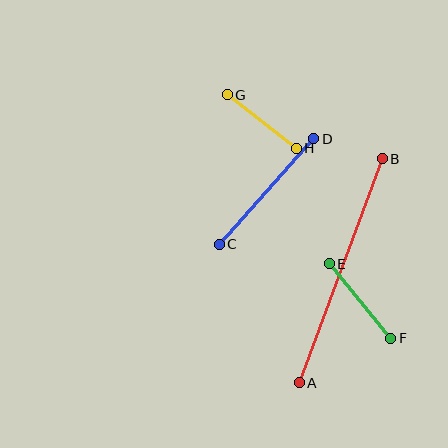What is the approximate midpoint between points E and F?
The midpoint is at approximately (360, 301) pixels.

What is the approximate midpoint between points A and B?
The midpoint is at approximately (341, 271) pixels.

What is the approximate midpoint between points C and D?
The midpoint is at approximately (266, 191) pixels.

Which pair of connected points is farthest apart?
Points A and B are farthest apart.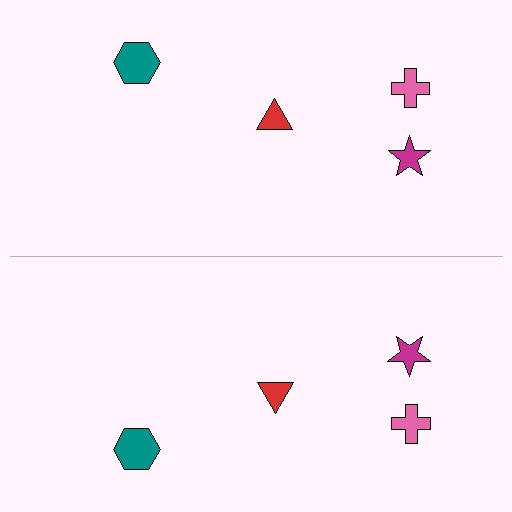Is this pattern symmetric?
Yes, this pattern has bilateral (reflection) symmetry.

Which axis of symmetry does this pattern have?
The pattern has a horizontal axis of symmetry running through the center of the image.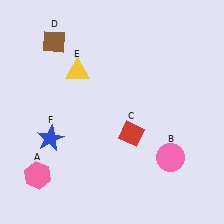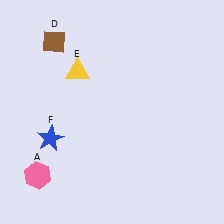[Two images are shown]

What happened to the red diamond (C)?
The red diamond (C) was removed in Image 2. It was in the bottom-right area of Image 1.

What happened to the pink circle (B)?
The pink circle (B) was removed in Image 2. It was in the bottom-right area of Image 1.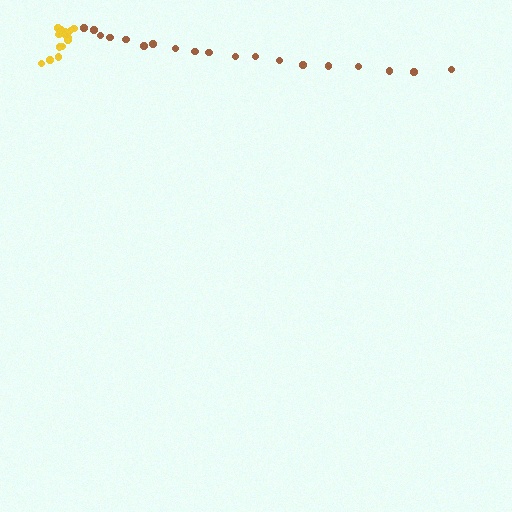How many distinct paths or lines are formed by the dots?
There are 2 distinct paths.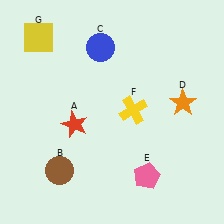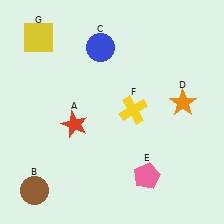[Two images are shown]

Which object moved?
The brown circle (B) moved left.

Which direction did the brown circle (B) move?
The brown circle (B) moved left.